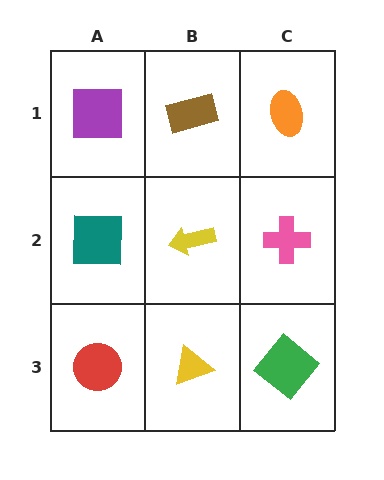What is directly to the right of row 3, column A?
A yellow triangle.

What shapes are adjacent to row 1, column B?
A yellow arrow (row 2, column B), a purple square (row 1, column A), an orange ellipse (row 1, column C).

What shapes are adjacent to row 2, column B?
A brown rectangle (row 1, column B), a yellow triangle (row 3, column B), a teal square (row 2, column A), a pink cross (row 2, column C).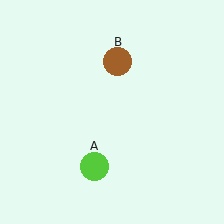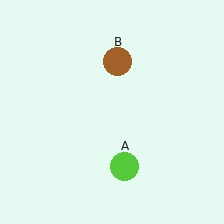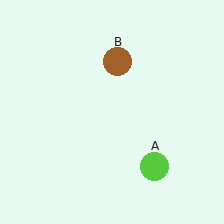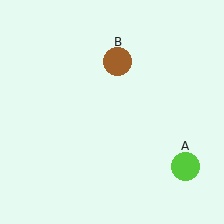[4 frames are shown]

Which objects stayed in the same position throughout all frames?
Brown circle (object B) remained stationary.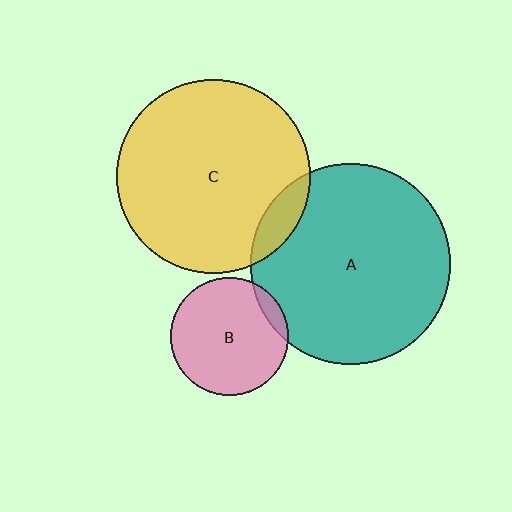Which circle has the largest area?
Circle A (teal).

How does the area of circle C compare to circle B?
Approximately 2.7 times.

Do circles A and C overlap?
Yes.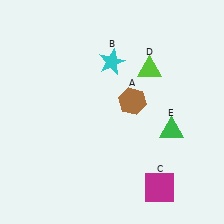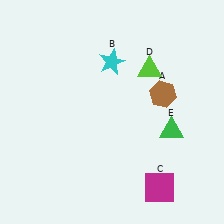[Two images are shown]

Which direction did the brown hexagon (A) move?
The brown hexagon (A) moved right.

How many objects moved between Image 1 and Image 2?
1 object moved between the two images.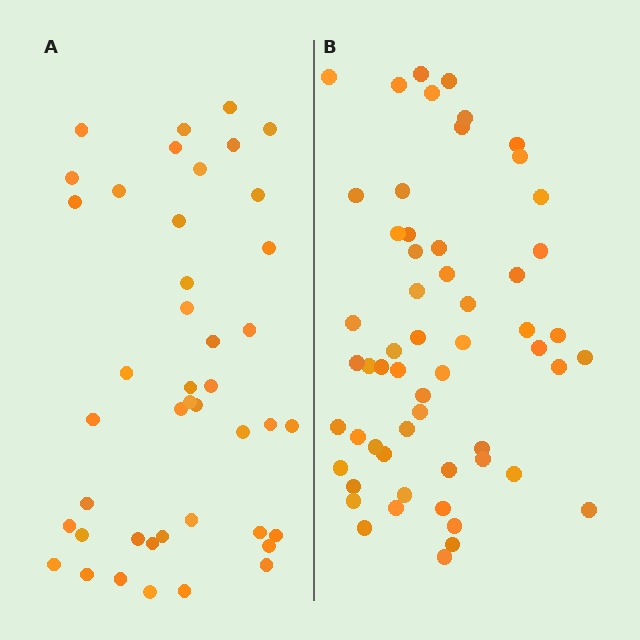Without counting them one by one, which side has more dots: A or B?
Region B (the right region) has more dots.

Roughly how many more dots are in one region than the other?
Region B has approximately 15 more dots than region A.